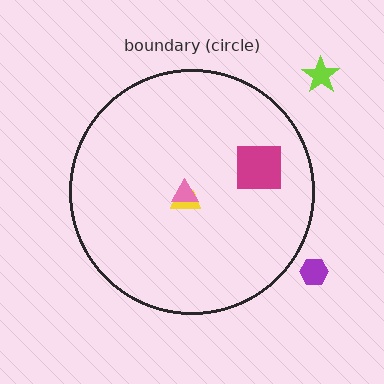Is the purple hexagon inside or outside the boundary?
Outside.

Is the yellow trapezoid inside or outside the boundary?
Inside.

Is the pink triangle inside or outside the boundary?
Inside.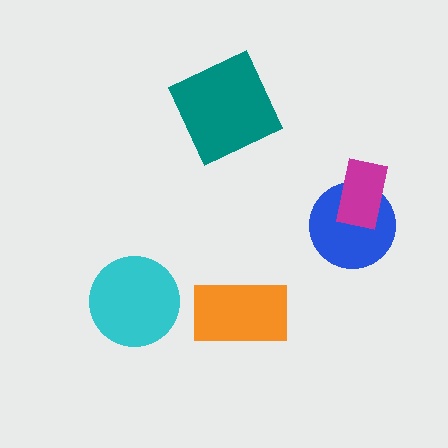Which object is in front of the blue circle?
The magenta rectangle is in front of the blue circle.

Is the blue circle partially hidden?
Yes, it is partially covered by another shape.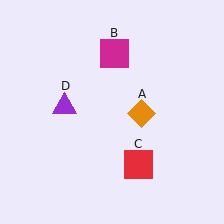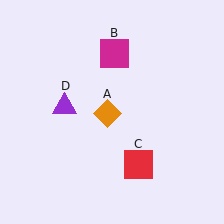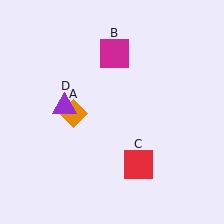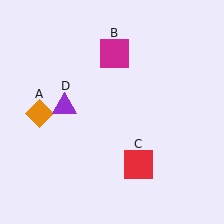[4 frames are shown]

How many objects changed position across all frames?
1 object changed position: orange diamond (object A).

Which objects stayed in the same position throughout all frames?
Magenta square (object B) and red square (object C) and purple triangle (object D) remained stationary.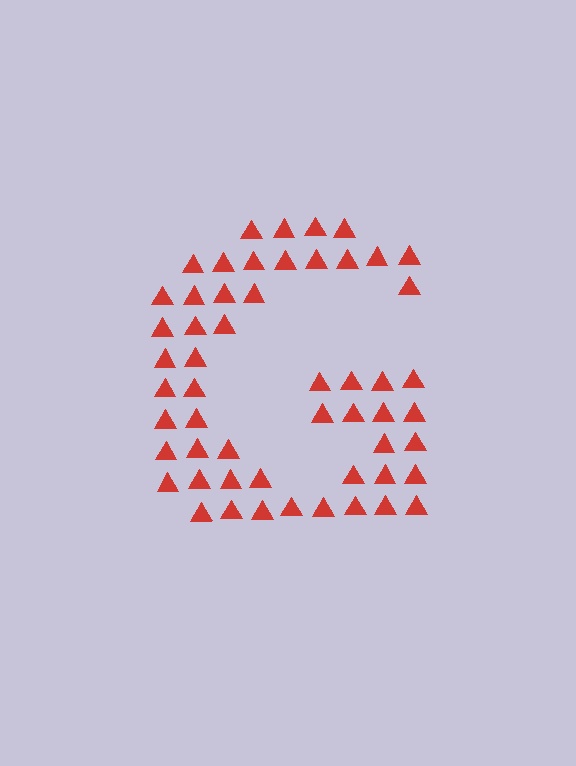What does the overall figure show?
The overall figure shows the letter G.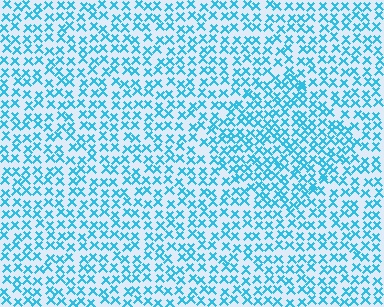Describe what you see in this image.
The image contains small cyan elements arranged at two different densities. A diamond-shaped region is visible where the elements are more densely packed than the surrounding area.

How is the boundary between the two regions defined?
The boundary is defined by a change in element density (approximately 1.5x ratio). All elements are the same color, size, and shape.